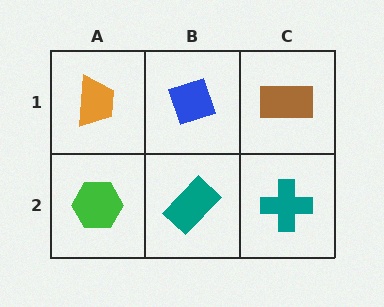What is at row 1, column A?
An orange trapezoid.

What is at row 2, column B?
A teal rectangle.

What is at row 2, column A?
A green hexagon.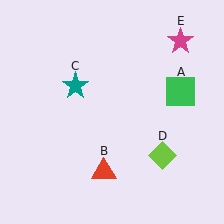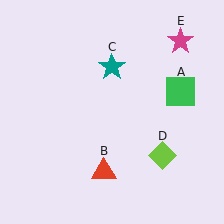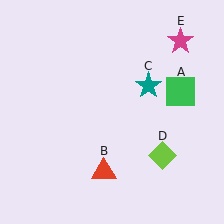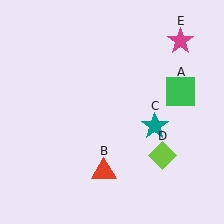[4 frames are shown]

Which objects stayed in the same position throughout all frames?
Green square (object A) and red triangle (object B) and lime diamond (object D) and magenta star (object E) remained stationary.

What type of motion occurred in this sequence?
The teal star (object C) rotated clockwise around the center of the scene.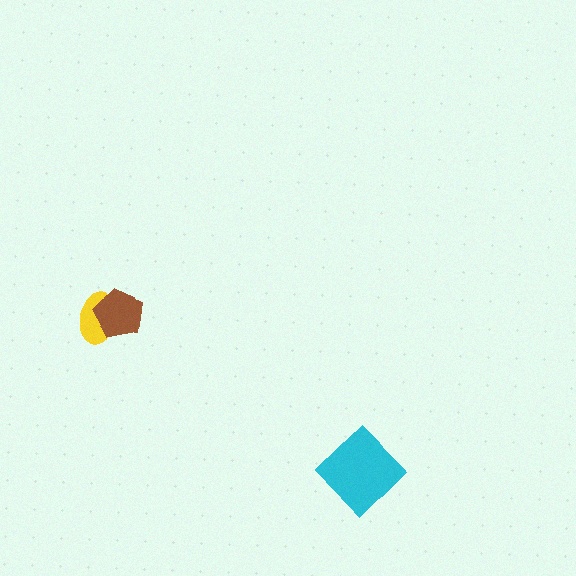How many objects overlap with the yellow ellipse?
1 object overlaps with the yellow ellipse.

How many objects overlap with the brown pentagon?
1 object overlaps with the brown pentagon.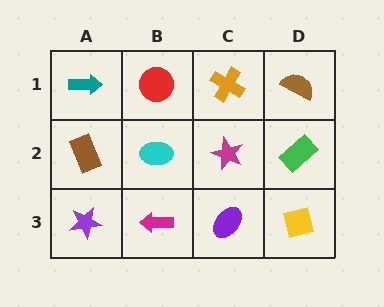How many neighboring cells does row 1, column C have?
3.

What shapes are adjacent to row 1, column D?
A green rectangle (row 2, column D), an orange cross (row 1, column C).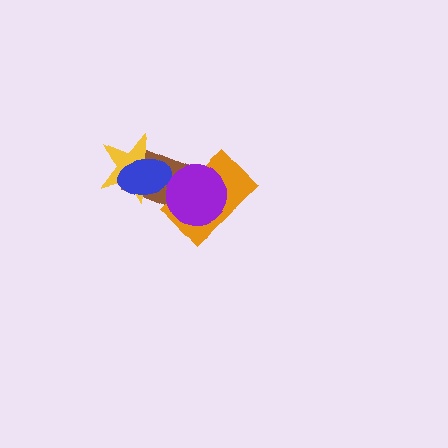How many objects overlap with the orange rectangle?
2 objects overlap with the orange rectangle.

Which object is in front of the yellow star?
The blue ellipse is in front of the yellow star.